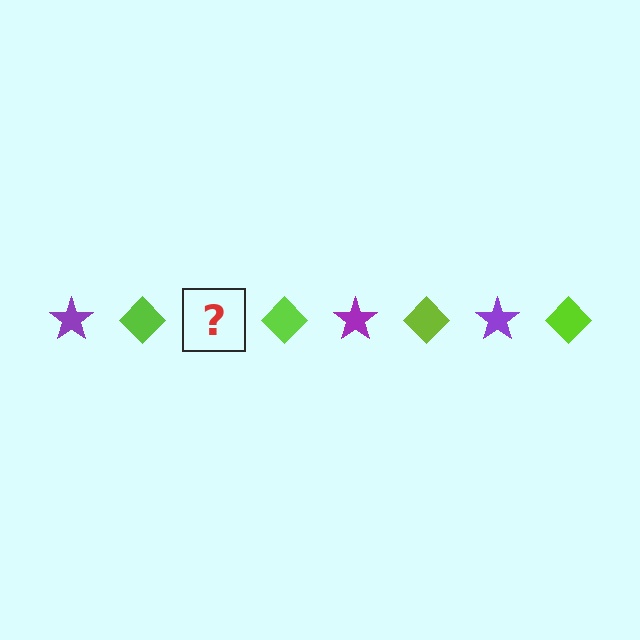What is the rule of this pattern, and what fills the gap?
The rule is that the pattern alternates between purple star and lime diamond. The gap should be filled with a purple star.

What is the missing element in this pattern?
The missing element is a purple star.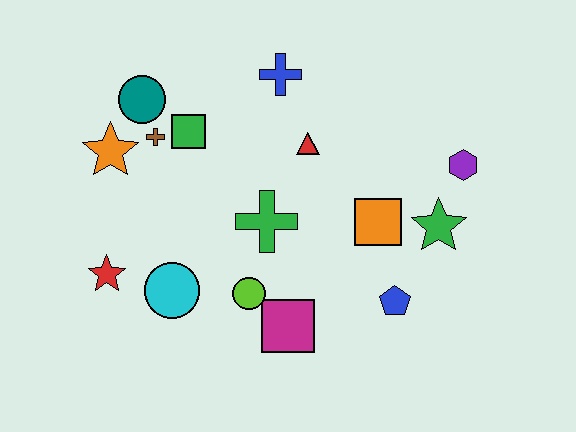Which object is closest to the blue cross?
The red triangle is closest to the blue cross.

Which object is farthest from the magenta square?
The teal circle is farthest from the magenta square.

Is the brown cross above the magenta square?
Yes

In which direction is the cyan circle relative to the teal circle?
The cyan circle is below the teal circle.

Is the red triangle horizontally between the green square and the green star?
Yes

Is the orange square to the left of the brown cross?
No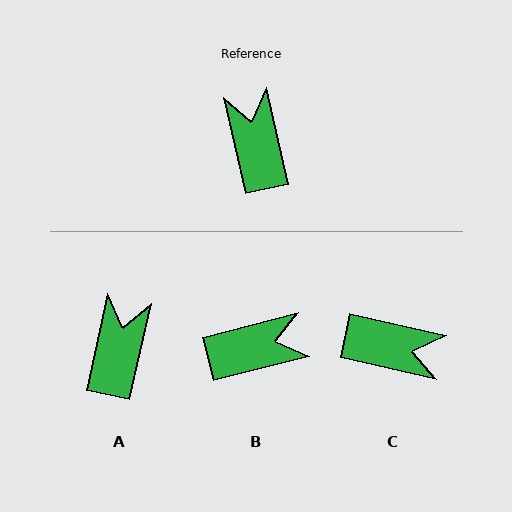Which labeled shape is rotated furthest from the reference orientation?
C, about 116 degrees away.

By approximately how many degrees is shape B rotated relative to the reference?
Approximately 88 degrees clockwise.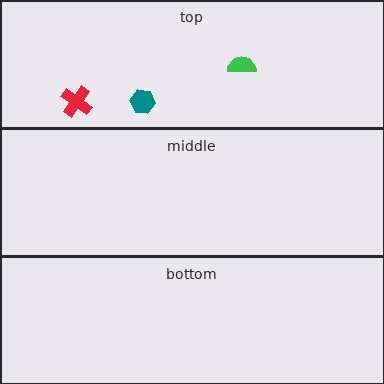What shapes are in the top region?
The green semicircle, the teal hexagon, the red cross.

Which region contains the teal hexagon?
The top region.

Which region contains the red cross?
The top region.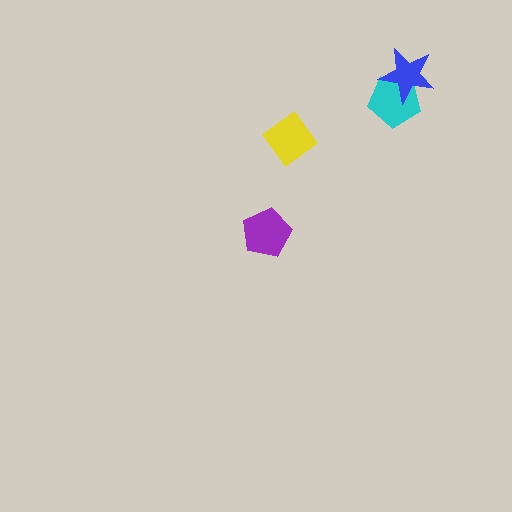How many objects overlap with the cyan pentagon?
1 object overlaps with the cyan pentagon.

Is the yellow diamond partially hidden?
No, no other shape covers it.